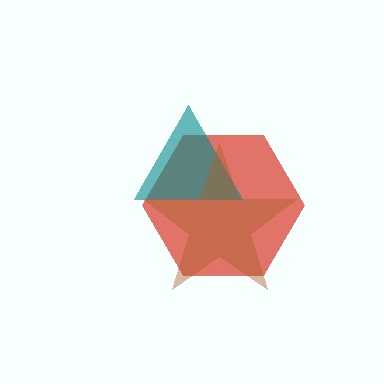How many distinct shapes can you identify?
There are 3 distinct shapes: a red hexagon, a teal triangle, a brown star.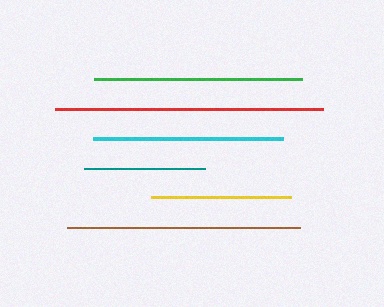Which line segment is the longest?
The red line is the longest at approximately 268 pixels.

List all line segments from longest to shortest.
From longest to shortest: red, brown, green, cyan, yellow, teal.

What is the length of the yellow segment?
The yellow segment is approximately 140 pixels long.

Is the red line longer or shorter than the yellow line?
The red line is longer than the yellow line.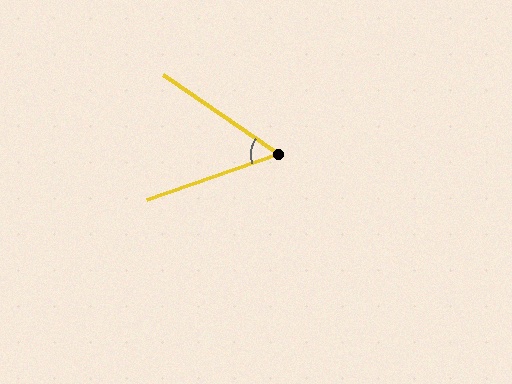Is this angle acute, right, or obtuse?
It is acute.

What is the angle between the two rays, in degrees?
Approximately 54 degrees.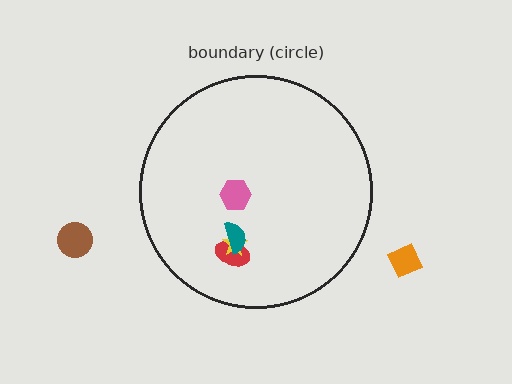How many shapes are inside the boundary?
4 inside, 2 outside.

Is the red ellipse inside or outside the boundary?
Inside.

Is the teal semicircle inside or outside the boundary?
Inside.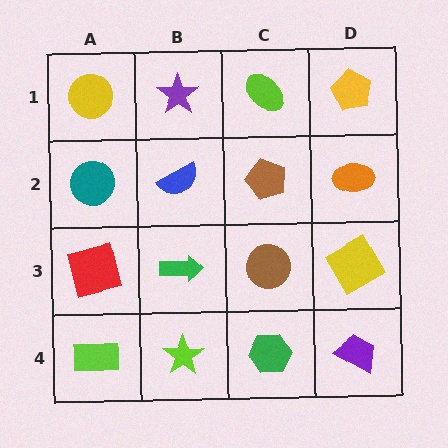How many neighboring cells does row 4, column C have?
3.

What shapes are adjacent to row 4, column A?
A red square (row 3, column A), a lime star (row 4, column B).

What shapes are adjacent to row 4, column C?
A brown circle (row 3, column C), a lime star (row 4, column B), a purple trapezoid (row 4, column D).